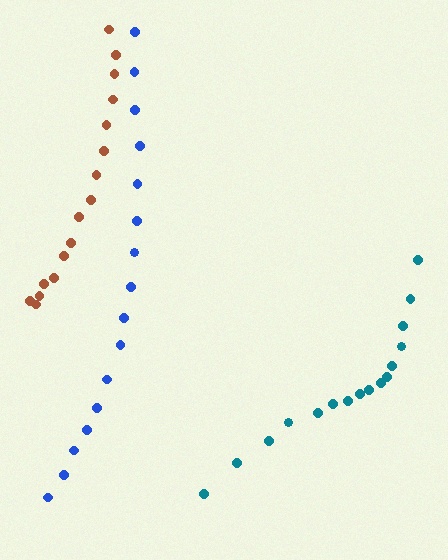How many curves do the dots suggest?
There are 3 distinct paths.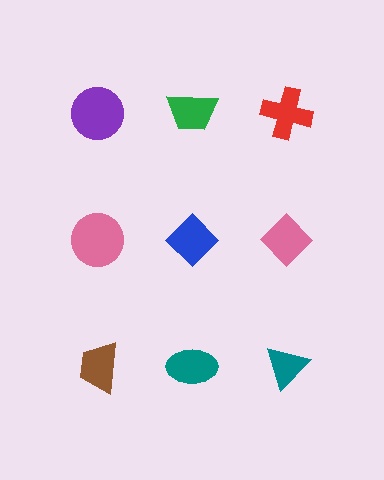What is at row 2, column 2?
A blue diamond.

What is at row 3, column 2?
A teal ellipse.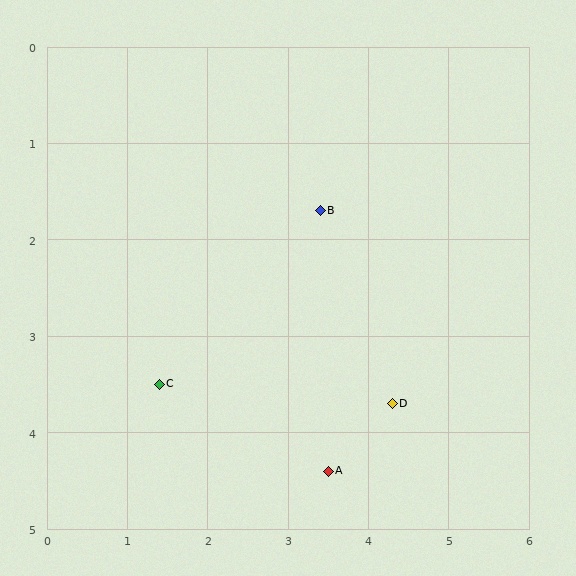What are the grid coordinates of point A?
Point A is at approximately (3.5, 4.4).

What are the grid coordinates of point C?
Point C is at approximately (1.4, 3.5).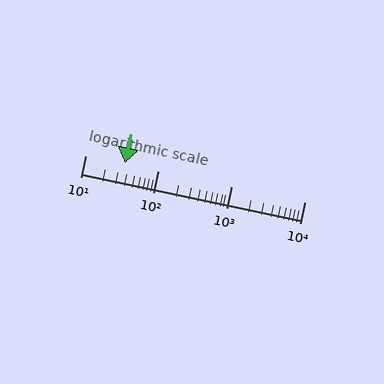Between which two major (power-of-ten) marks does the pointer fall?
The pointer is between 10 and 100.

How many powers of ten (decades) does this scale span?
The scale spans 3 decades, from 10 to 10000.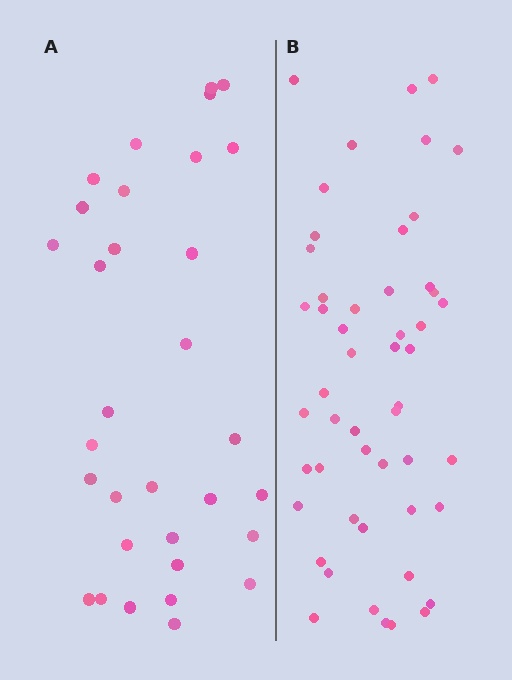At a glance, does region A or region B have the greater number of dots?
Region B (the right region) has more dots.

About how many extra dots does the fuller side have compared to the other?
Region B has approximately 20 more dots than region A.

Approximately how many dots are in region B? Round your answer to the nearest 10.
About 50 dots. (The exact count is 51, which rounds to 50.)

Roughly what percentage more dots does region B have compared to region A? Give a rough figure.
About 60% more.